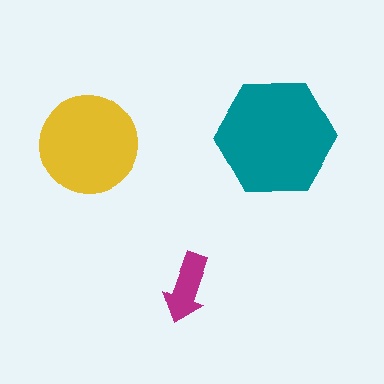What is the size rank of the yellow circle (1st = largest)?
2nd.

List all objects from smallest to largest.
The magenta arrow, the yellow circle, the teal hexagon.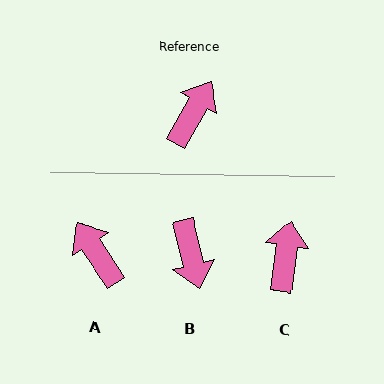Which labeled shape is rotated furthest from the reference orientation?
B, about 137 degrees away.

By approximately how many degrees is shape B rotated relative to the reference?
Approximately 137 degrees clockwise.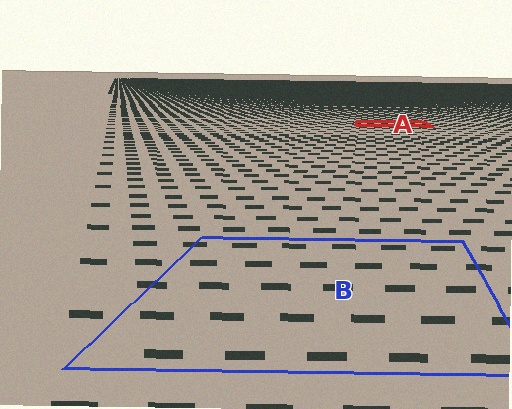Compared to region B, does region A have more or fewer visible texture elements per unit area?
Region A has more texture elements per unit area — they are packed more densely because it is farther away.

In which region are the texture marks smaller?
The texture marks are smaller in region A, because it is farther away.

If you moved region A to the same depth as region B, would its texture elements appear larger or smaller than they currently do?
They would appear larger. At a closer depth, the same texture elements are projected at a bigger on-screen size.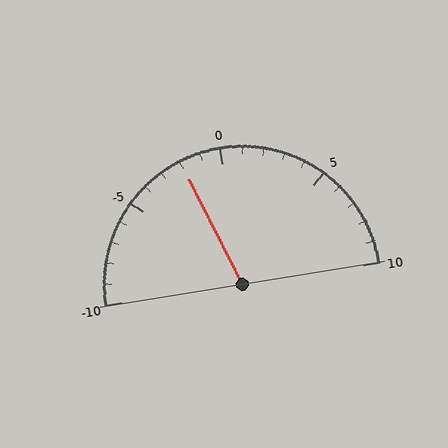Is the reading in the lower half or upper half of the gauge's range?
The reading is in the lower half of the range (-10 to 10).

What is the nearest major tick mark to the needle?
The nearest major tick mark is 0.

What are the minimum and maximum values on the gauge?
The gauge ranges from -10 to 10.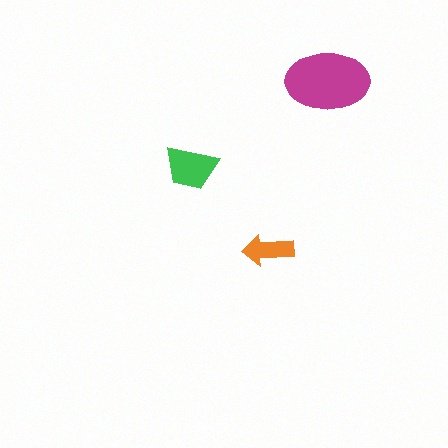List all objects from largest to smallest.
The magenta ellipse, the green trapezoid, the orange arrow.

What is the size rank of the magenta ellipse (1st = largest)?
1st.